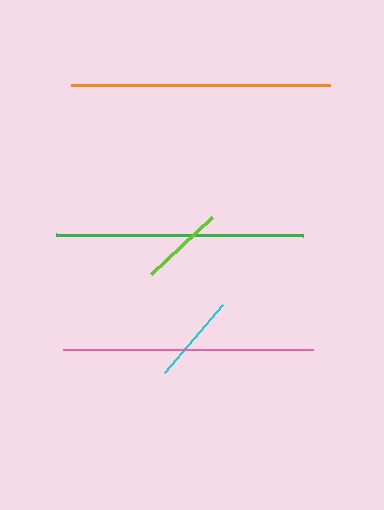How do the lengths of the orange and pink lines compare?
The orange and pink lines are approximately the same length.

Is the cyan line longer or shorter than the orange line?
The orange line is longer than the cyan line.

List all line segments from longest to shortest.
From longest to shortest: orange, pink, green, cyan, lime.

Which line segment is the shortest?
The lime line is the shortest at approximately 84 pixels.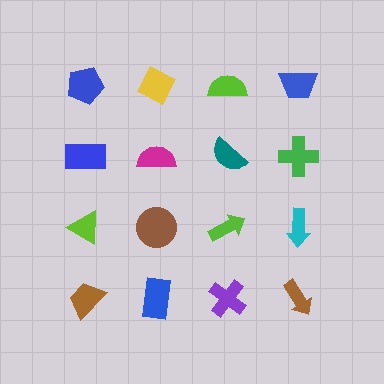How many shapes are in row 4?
4 shapes.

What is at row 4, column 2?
A blue rectangle.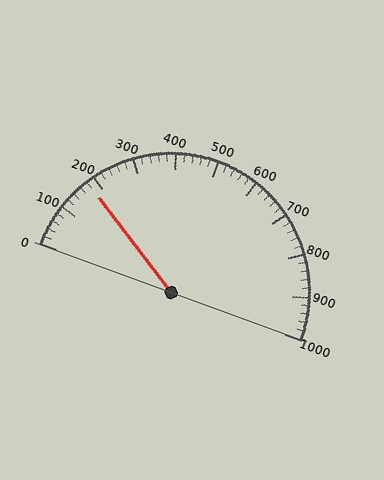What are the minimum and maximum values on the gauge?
The gauge ranges from 0 to 1000.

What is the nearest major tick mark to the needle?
The nearest major tick mark is 200.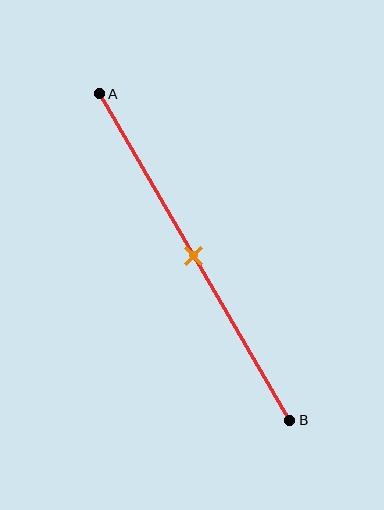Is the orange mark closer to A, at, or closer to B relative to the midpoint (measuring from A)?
The orange mark is approximately at the midpoint of segment AB.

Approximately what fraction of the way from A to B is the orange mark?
The orange mark is approximately 50% of the way from A to B.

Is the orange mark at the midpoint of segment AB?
Yes, the mark is approximately at the midpoint.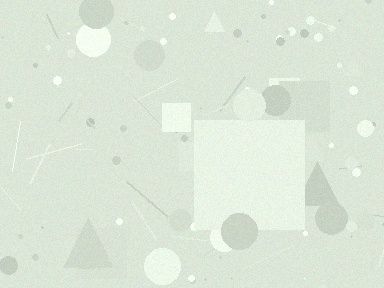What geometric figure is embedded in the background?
A square is embedded in the background.